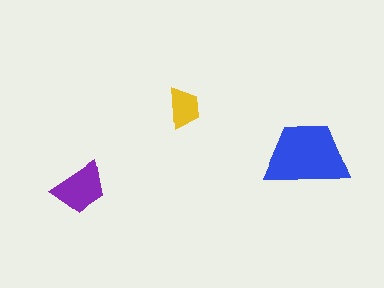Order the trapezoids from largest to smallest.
the blue one, the purple one, the yellow one.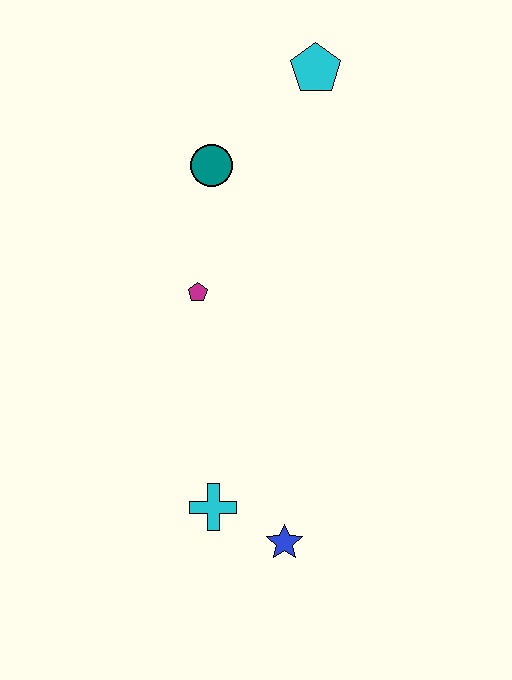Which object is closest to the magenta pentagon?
The teal circle is closest to the magenta pentagon.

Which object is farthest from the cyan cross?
The cyan pentagon is farthest from the cyan cross.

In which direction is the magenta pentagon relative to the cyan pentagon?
The magenta pentagon is below the cyan pentagon.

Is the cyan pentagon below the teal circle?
No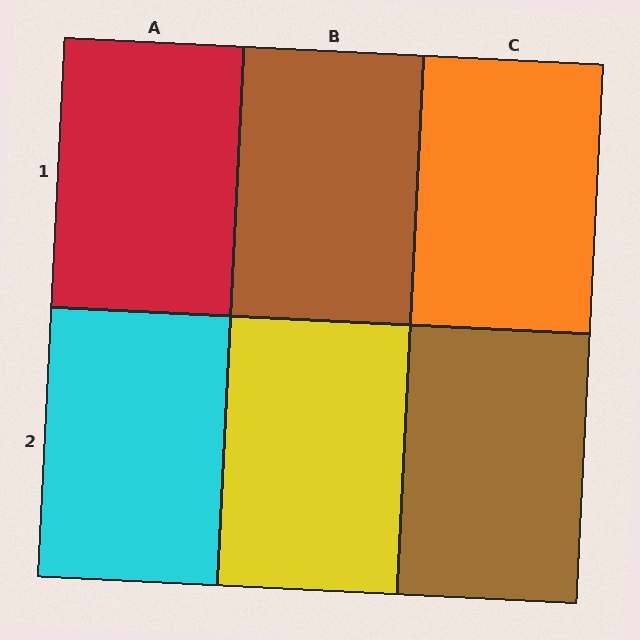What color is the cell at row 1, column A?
Red.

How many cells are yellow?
1 cell is yellow.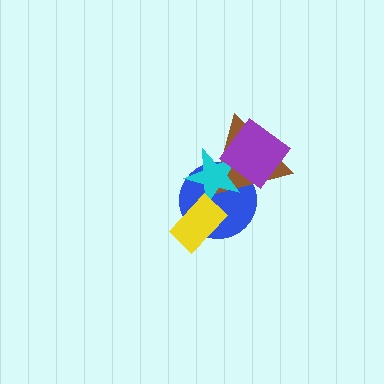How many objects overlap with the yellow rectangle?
2 objects overlap with the yellow rectangle.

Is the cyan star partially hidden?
Yes, it is partially covered by another shape.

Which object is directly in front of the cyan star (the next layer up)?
The purple diamond is directly in front of the cyan star.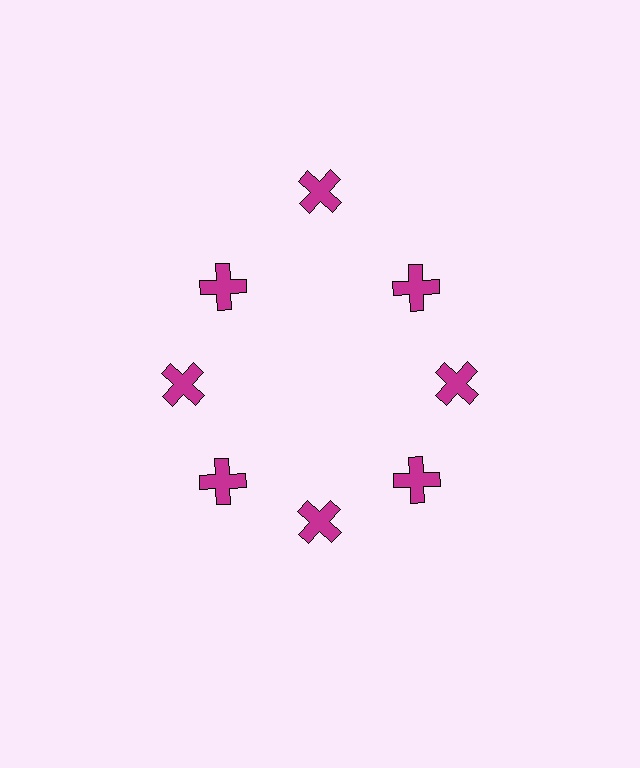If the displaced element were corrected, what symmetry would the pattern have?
It would have 8-fold rotational symmetry — the pattern would map onto itself every 45 degrees.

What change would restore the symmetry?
The symmetry would be restored by moving it inward, back onto the ring so that all 8 crosses sit at equal angles and equal distance from the center.